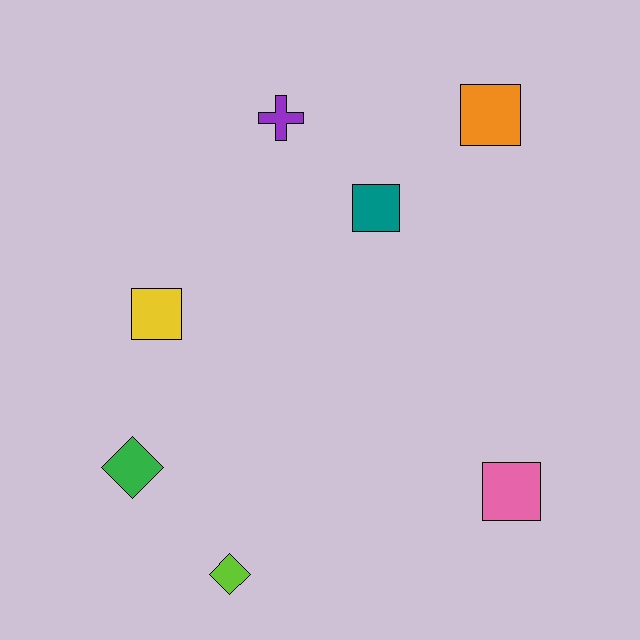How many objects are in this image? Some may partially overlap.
There are 7 objects.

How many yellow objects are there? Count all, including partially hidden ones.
There is 1 yellow object.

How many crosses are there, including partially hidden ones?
There is 1 cross.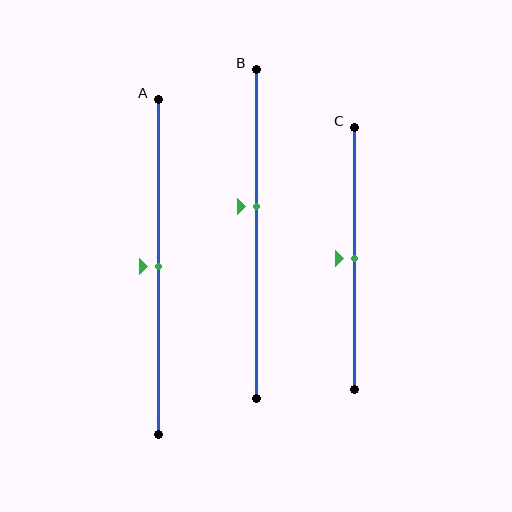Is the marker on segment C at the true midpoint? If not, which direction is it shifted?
Yes, the marker on segment C is at the true midpoint.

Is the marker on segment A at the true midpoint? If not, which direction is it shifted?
Yes, the marker on segment A is at the true midpoint.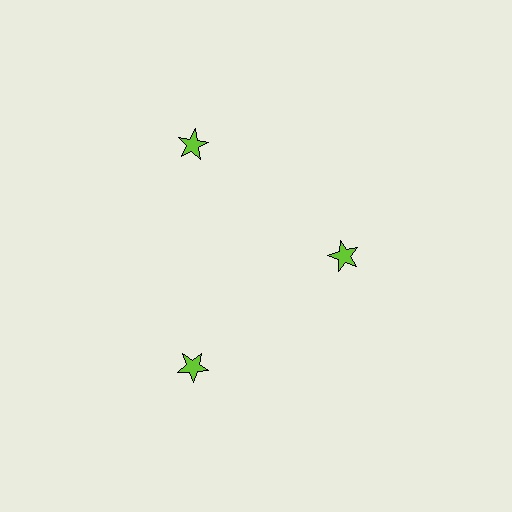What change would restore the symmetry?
The symmetry would be restored by moving it outward, back onto the ring so that all 3 stars sit at equal angles and equal distance from the center.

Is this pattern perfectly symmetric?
No. The 3 lime stars are arranged in a ring, but one element near the 3 o'clock position is pulled inward toward the center, breaking the 3-fold rotational symmetry.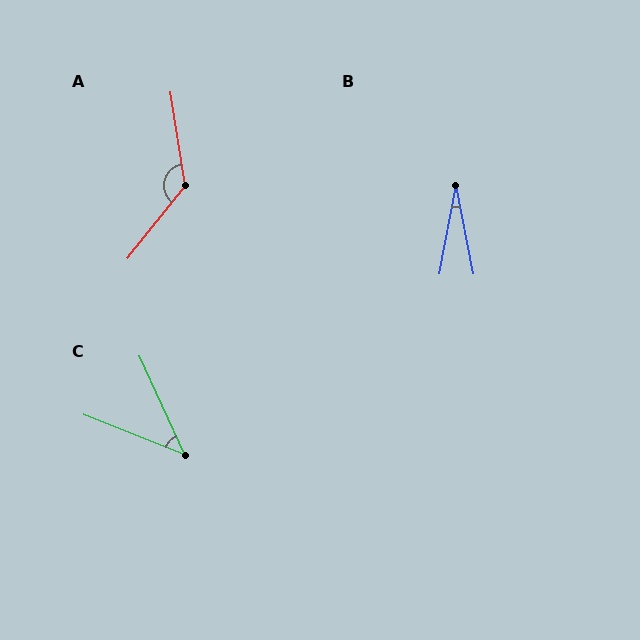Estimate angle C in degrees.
Approximately 43 degrees.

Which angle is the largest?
A, at approximately 132 degrees.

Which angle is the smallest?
B, at approximately 22 degrees.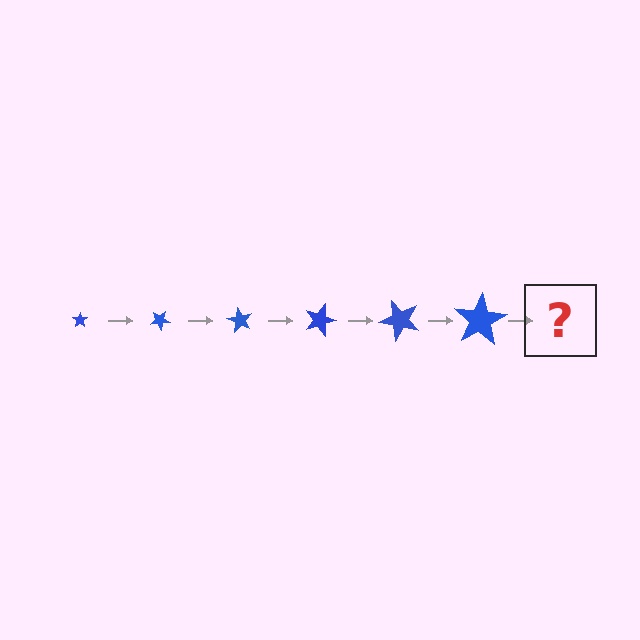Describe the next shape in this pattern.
It should be a star, larger than the previous one and rotated 180 degrees from the start.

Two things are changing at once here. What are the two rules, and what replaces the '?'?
The two rules are that the star grows larger each step and it rotates 30 degrees each step. The '?' should be a star, larger than the previous one and rotated 180 degrees from the start.